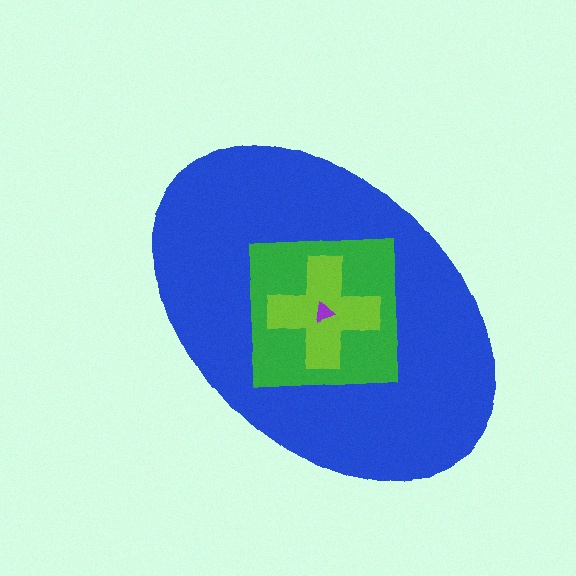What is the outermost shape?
The blue ellipse.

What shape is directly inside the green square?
The lime cross.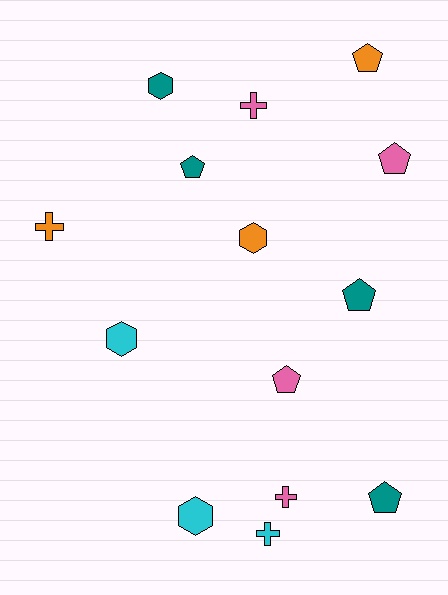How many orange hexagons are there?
There is 1 orange hexagon.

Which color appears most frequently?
Pink, with 4 objects.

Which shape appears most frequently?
Pentagon, with 6 objects.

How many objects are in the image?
There are 14 objects.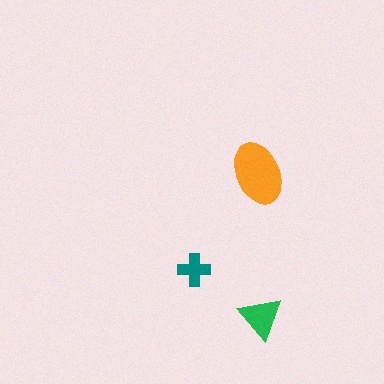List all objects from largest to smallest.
The orange ellipse, the green triangle, the teal cross.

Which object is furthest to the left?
The teal cross is leftmost.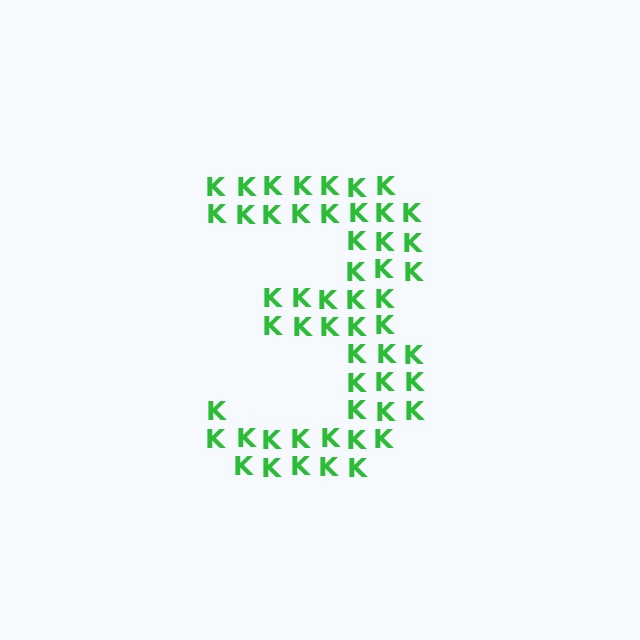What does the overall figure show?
The overall figure shows the digit 3.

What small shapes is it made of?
It is made of small letter K's.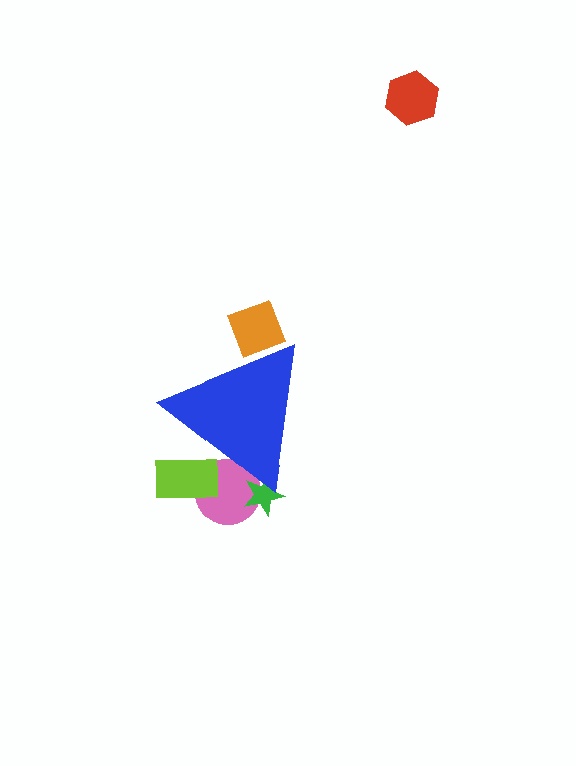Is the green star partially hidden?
Yes, the green star is partially hidden behind the blue triangle.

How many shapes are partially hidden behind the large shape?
4 shapes are partially hidden.